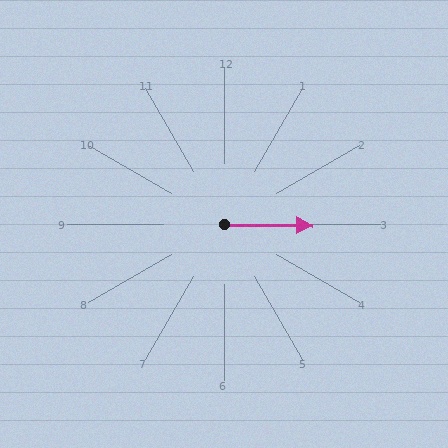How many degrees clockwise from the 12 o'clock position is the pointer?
Approximately 91 degrees.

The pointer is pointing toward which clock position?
Roughly 3 o'clock.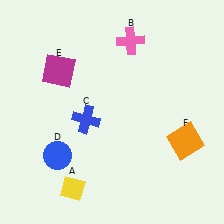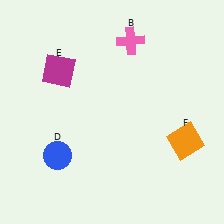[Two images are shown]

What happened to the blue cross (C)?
The blue cross (C) was removed in Image 2. It was in the bottom-left area of Image 1.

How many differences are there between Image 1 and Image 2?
There are 2 differences between the two images.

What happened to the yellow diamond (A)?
The yellow diamond (A) was removed in Image 2. It was in the bottom-left area of Image 1.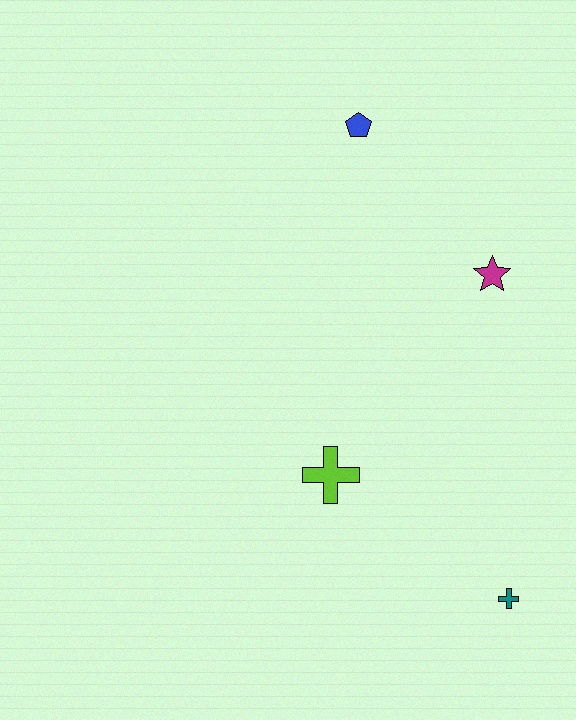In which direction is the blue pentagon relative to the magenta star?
The blue pentagon is above the magenta star.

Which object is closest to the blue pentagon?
The magenta star is closest to the blue pentagon.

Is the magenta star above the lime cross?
Yes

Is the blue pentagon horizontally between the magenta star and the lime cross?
Yes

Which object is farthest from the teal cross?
The blue pentagon is farthest from the teal cross.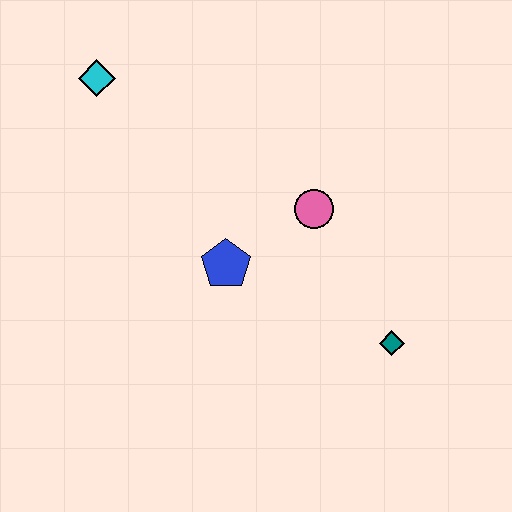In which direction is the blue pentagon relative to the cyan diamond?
The blue pentagon is below the cyan diamond.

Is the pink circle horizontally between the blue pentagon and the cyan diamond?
No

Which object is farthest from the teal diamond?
The cyan diamond is farthest from the teal diamond.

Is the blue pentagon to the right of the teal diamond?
No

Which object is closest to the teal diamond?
The pink circle is closest to the teal diamond.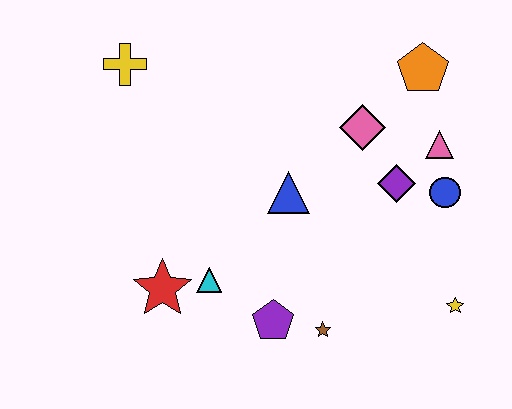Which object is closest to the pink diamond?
The purple diamond is closest to the pink diamond.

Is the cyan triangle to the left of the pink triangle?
Yes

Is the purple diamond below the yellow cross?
Yes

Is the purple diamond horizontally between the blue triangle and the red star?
No